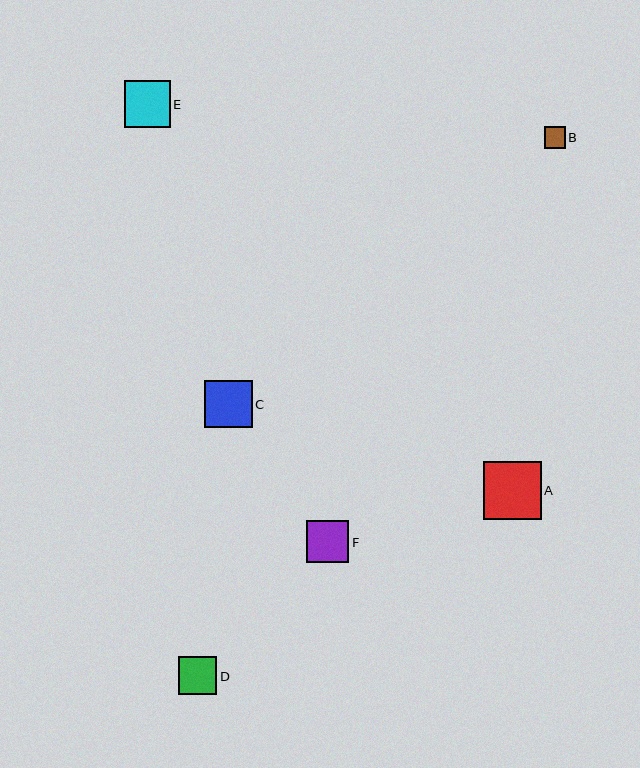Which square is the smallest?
Square B is the smallest with a size of approximately 21 pixels.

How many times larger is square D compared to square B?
Square D is approximately 1.8 times the size of square B.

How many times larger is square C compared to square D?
Square C is approximately 1.3 times the size of square D.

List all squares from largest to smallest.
From largest to smallest: A, C, E, F, D, B.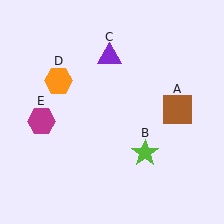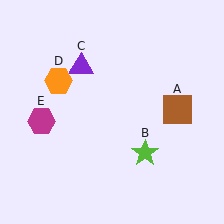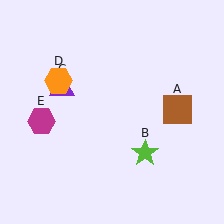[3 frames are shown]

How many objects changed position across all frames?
1 object changed position: purple triangle (object C).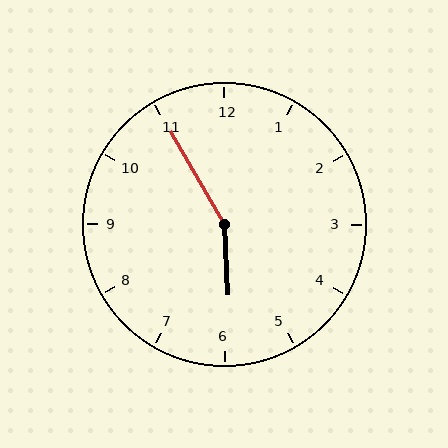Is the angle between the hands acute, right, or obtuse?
It is obtuse.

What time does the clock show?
5:55.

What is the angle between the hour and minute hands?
Approximately 152 degrees.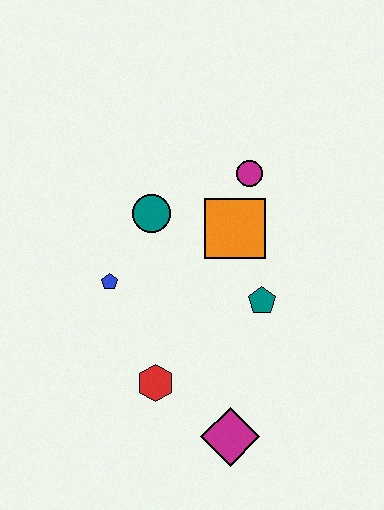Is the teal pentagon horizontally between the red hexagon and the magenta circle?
No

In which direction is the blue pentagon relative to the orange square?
The blue pentagon is to the left of the orange square.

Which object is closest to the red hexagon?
The magenta diamond is closest to the red hexagon.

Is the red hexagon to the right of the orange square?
No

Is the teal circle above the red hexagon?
Yes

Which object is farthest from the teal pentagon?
The blue pentagon is farthest from the teal pentagon.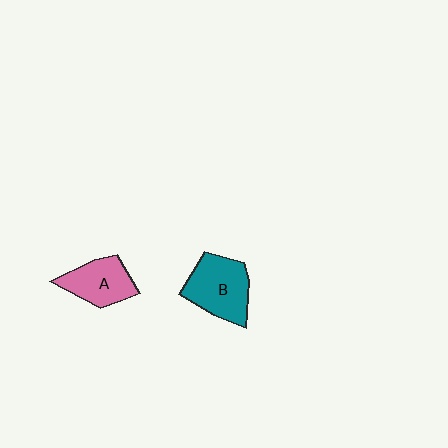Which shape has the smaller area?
Shape A (pink).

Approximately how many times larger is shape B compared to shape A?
Approximately 1.3 times.